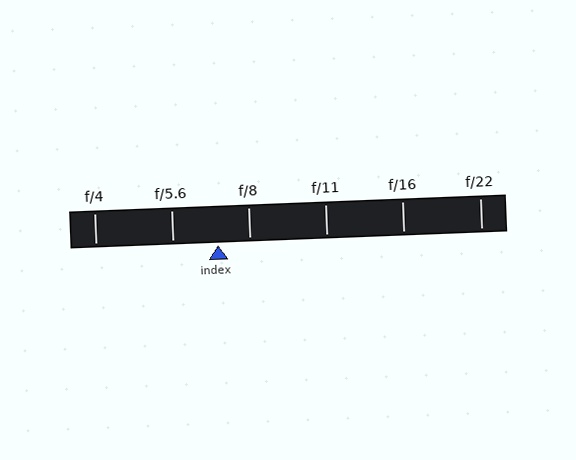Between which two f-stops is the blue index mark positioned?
The index mark is between f/5.6 and f/8.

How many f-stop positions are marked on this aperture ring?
There are 6 f-stop positions marked.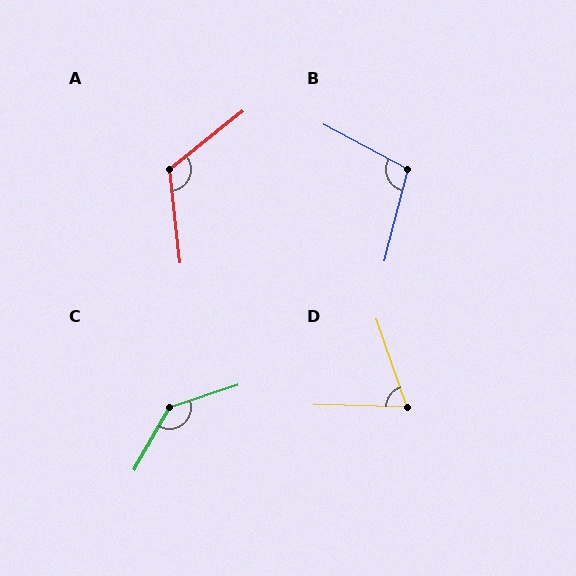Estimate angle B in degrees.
Approximately 104 degrees.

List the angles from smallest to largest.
D (69°), B (104°), A (122°), C (138°).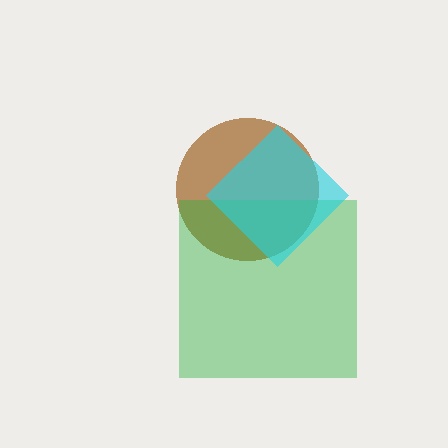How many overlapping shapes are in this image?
There are 3 overlapping shapes in the image.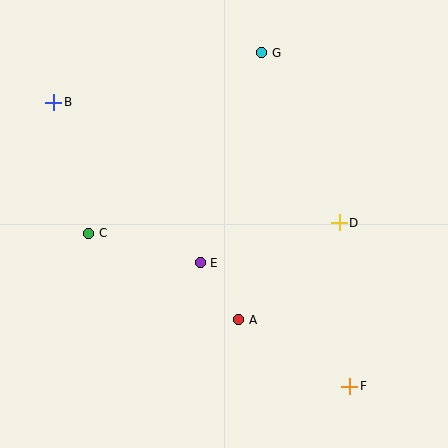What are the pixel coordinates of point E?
Point E is at (200, 263).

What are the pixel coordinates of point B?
Point B is at (54, 102).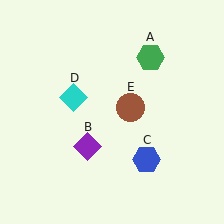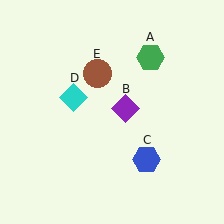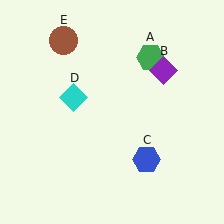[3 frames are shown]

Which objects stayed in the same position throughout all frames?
Green hexagon (object A) and blue hexagon (object C) and cyan diamond (object D) remained stationary.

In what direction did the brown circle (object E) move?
The brown circle (object E) moved up and to the left.